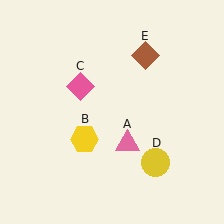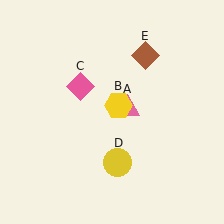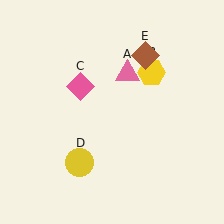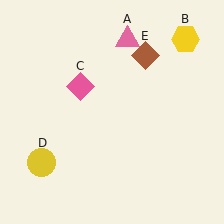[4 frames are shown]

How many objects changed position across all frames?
3 objects changed position: pink triangle (object A), yellow hexagon (object B), yellow circle (object D).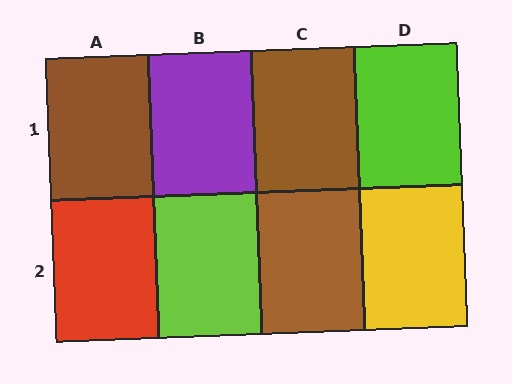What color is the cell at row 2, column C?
Brown.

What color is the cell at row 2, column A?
Red.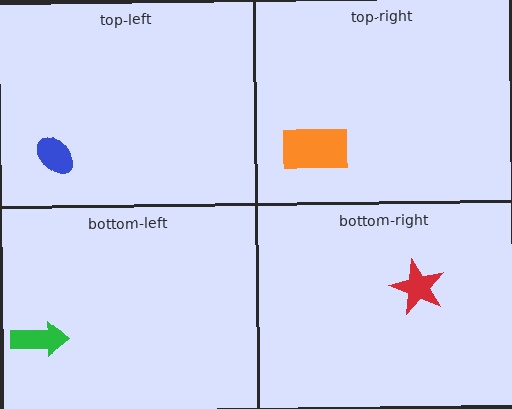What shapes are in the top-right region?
The orange rectangle.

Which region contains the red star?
The bottom-right region.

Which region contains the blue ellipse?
The top-left region.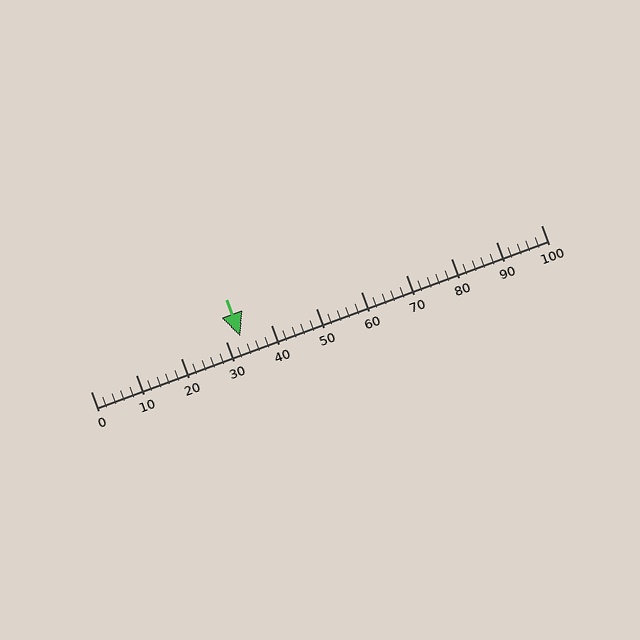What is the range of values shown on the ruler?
The ruler shows values from 0 to 100.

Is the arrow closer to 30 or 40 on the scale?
The arrow is closer to 30.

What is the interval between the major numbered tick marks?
The major tick marks are spaced 10 units apart.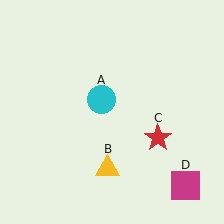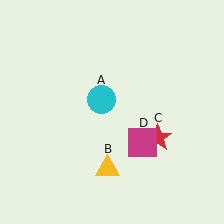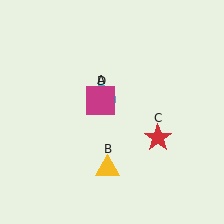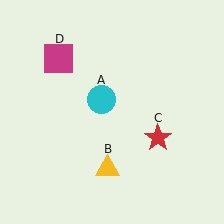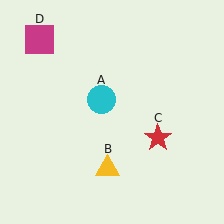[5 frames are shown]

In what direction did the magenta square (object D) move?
The magenta square (object D) moved up and to the left.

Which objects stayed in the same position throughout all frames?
Cyan circle (object A) and yellow triangle (object B) and red star (object C) remained stationary.